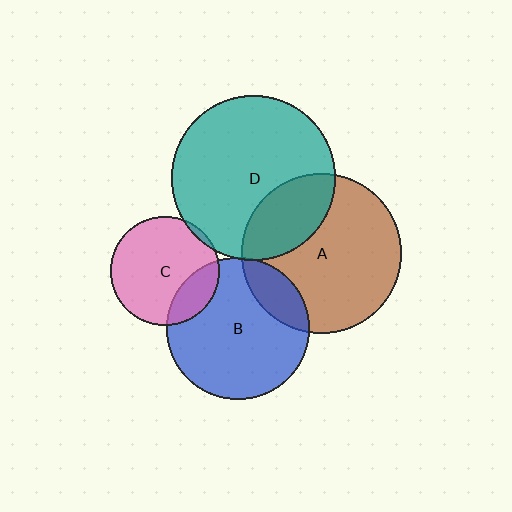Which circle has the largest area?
Circle D (teal).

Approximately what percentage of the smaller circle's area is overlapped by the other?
Approximately 5%.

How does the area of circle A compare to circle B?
Approximately 1.3 times.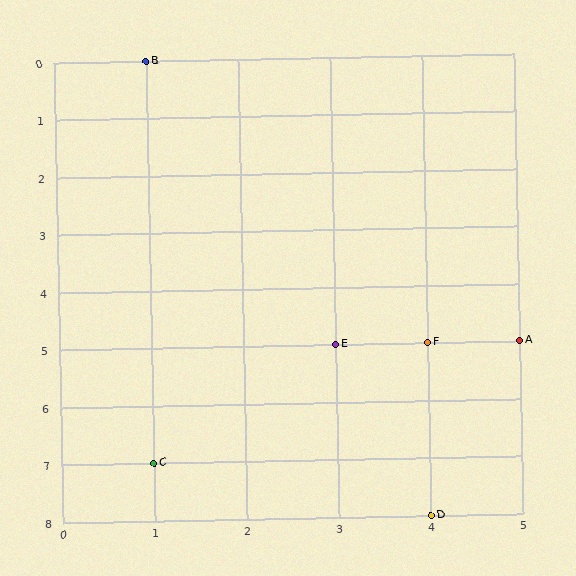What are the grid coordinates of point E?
Point E is at grid coordinates (3, 5).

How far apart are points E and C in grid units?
Points E and C are 2 columns and 2 rows apart (about 2.8 grid units diagonally).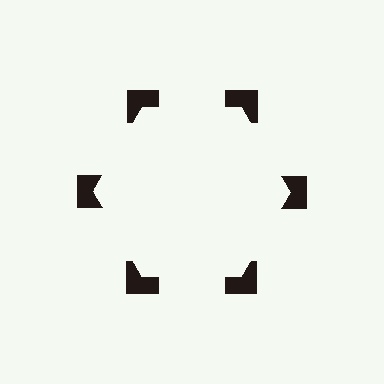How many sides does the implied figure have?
6 sides.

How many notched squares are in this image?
There are 6 — one at each vertex of the illusory hexagon.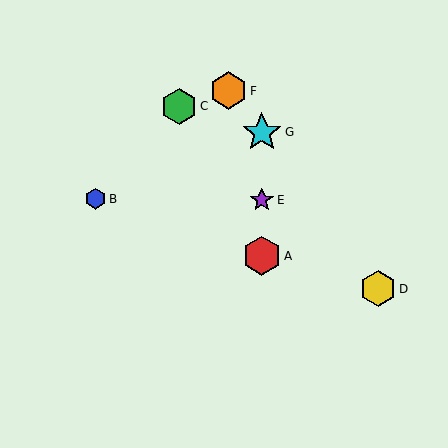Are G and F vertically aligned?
No, G is at x≈262 and F is at x≈229.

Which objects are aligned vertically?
Objects A, E, G are aligned vertically.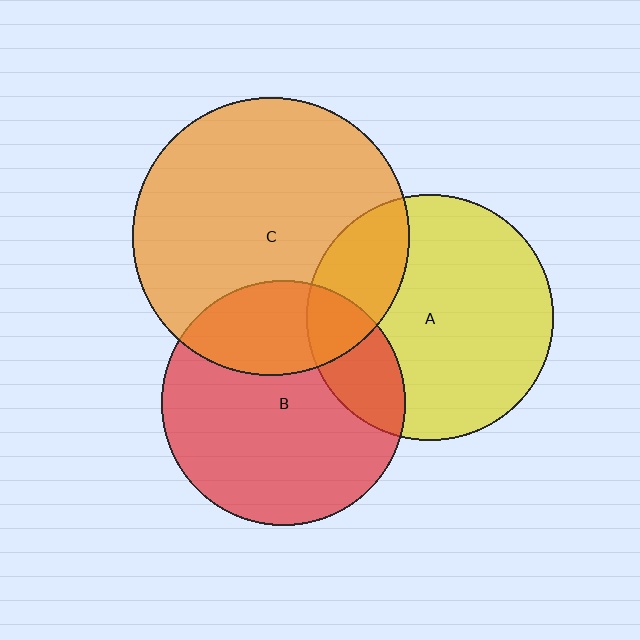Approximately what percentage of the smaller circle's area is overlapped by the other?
Approximately 30%.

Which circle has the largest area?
Circle C (orange).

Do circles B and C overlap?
Yes.